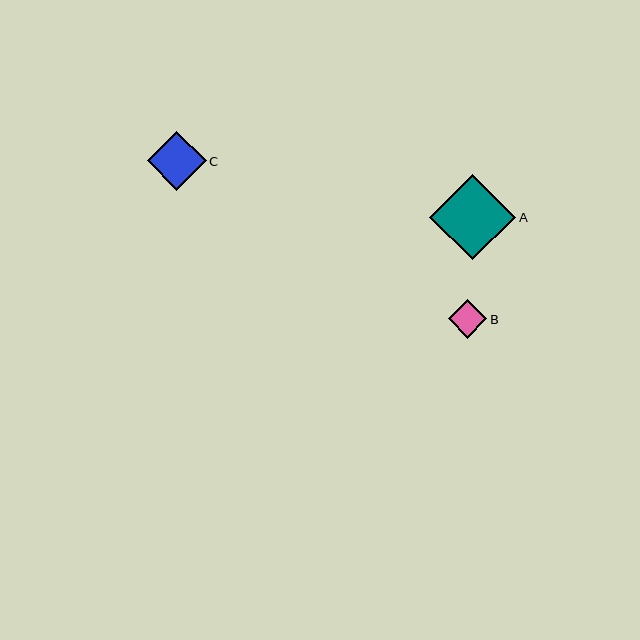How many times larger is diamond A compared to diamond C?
Diamond A is approximately 1.5 times the size of diamond C.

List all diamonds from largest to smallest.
From largest to smallest: A, C, B.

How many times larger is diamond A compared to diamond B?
Diamond A is approximately 2.2 times the size of diamond B.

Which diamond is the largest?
Diamond A is the largest with a size of approximately 86 pixels.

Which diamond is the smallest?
Diamond B is the smallest with a size of approximately 39 pixels.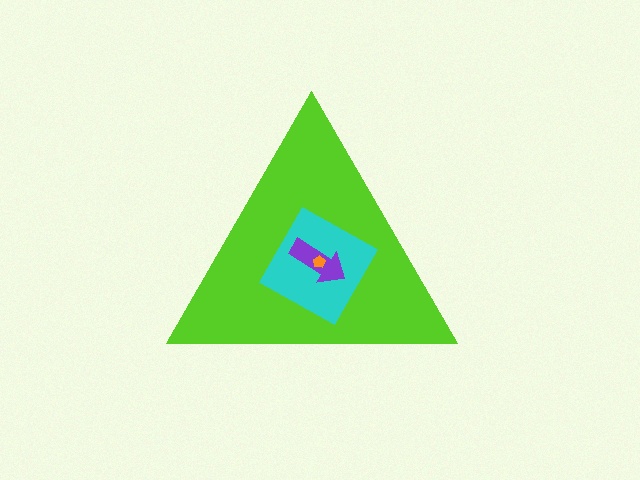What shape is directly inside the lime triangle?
The cyan square.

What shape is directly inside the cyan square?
The purple arrow.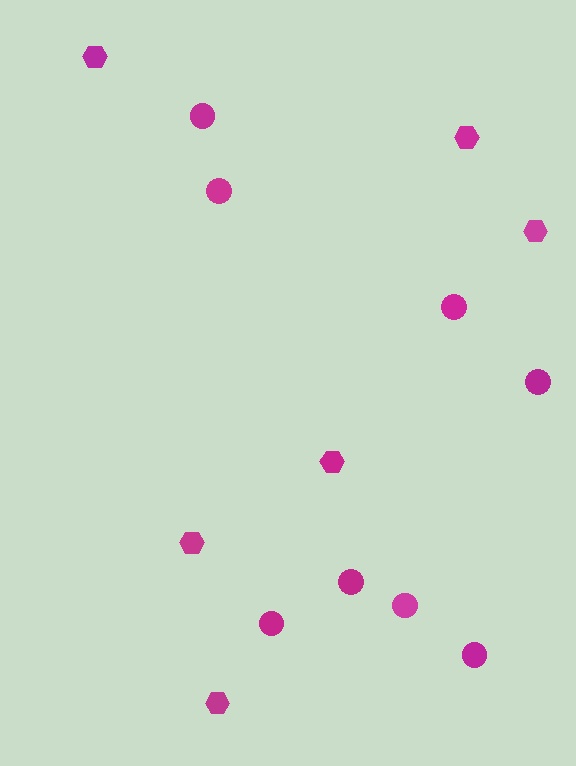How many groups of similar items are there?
There are 2 groups: one group of circles (8) and one group of hexagons (6).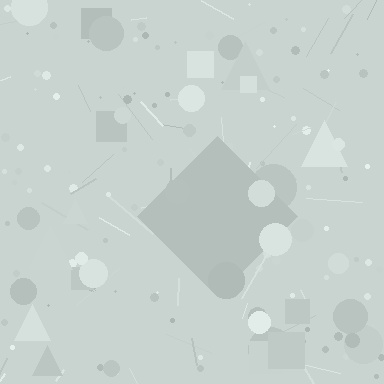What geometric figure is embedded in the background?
A diamond is embedded in the background.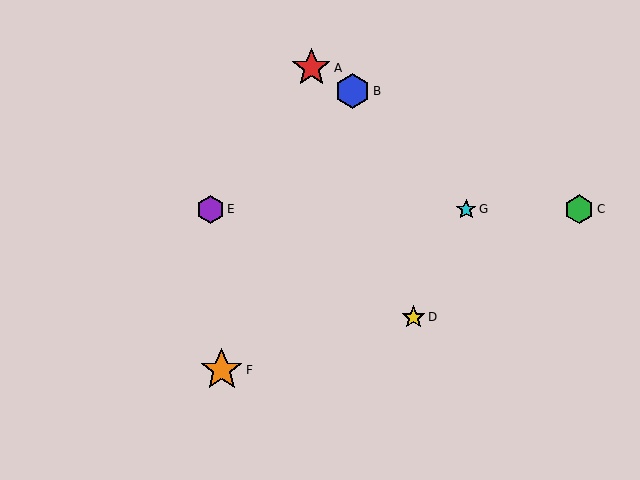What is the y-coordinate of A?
Object A is at y≈68.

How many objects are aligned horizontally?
3 objects (C, E, G) are aligned horizontally.